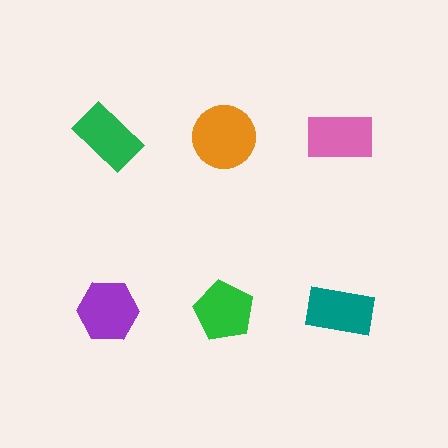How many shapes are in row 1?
3 shapes.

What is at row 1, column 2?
An orange circle.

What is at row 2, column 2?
A green pentagon.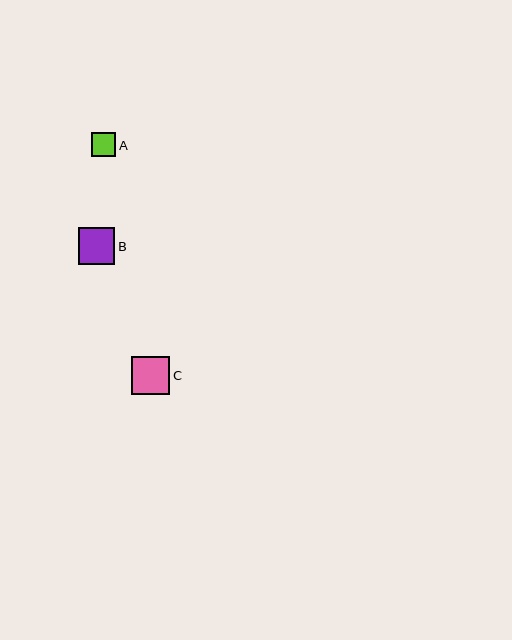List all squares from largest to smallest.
From largest to smallest: C, B, A.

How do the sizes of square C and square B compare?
Square C and square B are approximately the same size.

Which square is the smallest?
Square A is the smallest with a size of approximately 24 pixels.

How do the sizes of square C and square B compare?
Square C and square B are approximately the same size.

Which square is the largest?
Square C is the largest with a size of approximately 38 pixels.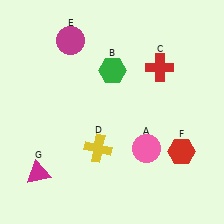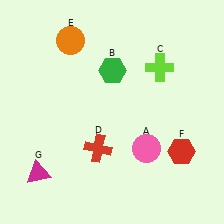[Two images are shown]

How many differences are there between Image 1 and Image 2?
There are 3 differences between the two images.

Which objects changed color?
C changed from red to lime. D changed from yellow to red. E changed from magenta to orange.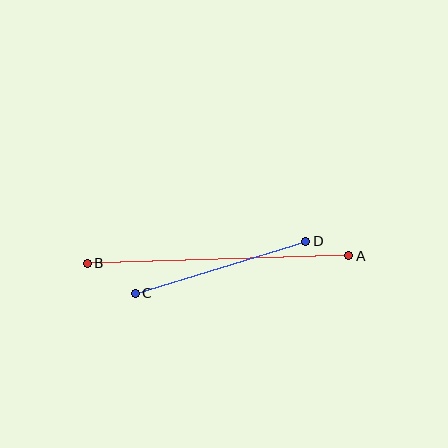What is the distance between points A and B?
The distance is approximately 261 pixels.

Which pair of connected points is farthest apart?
Points A and B are farthest apart.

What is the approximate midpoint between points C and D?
The midpoint is at approximately (221, 267) pixels.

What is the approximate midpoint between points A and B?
The midpoint is at approximately (218, 260) pixels.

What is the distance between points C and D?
The distance is approximately 178 pixels.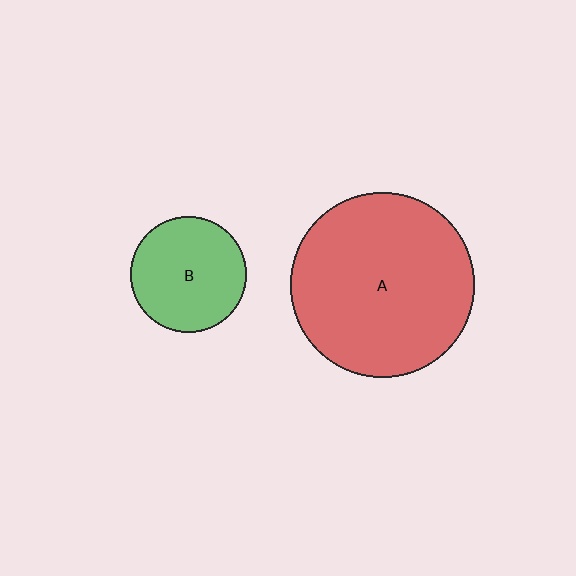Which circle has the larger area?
Circle A (red).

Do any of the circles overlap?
No, none of the circles overlap.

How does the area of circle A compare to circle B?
Approximately 2.5 times.